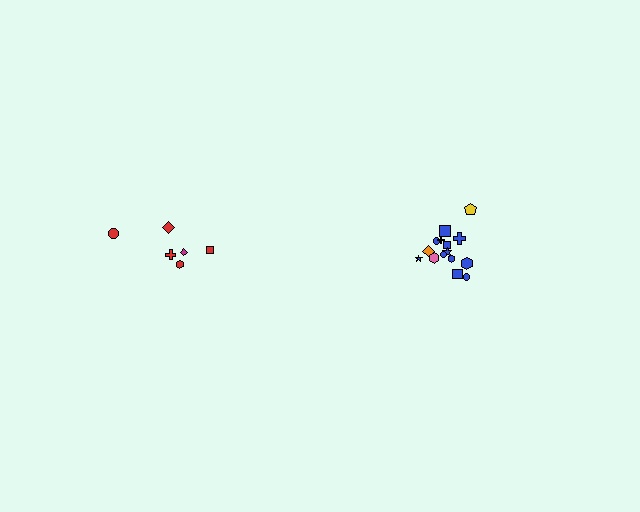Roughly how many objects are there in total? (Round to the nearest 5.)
Roughly 20 objects in total.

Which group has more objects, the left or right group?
The right group.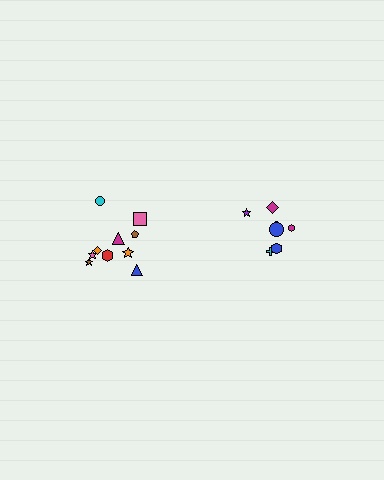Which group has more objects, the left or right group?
The left group.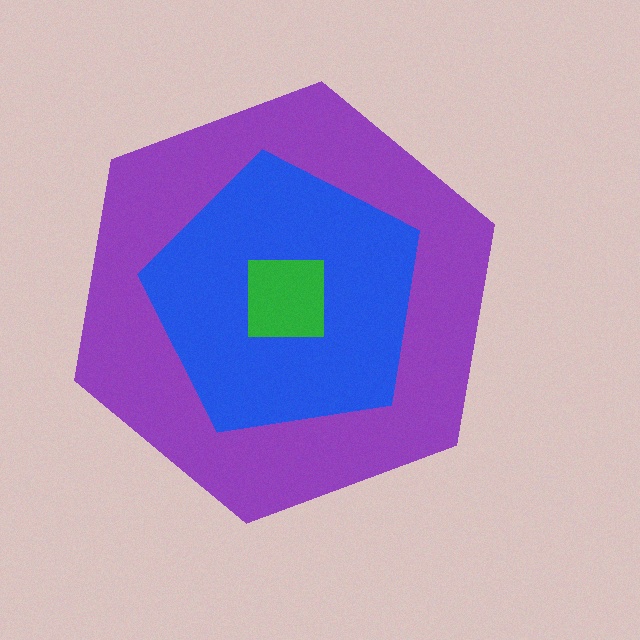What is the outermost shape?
The purple hexagon.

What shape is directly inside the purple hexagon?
The blue pentagon.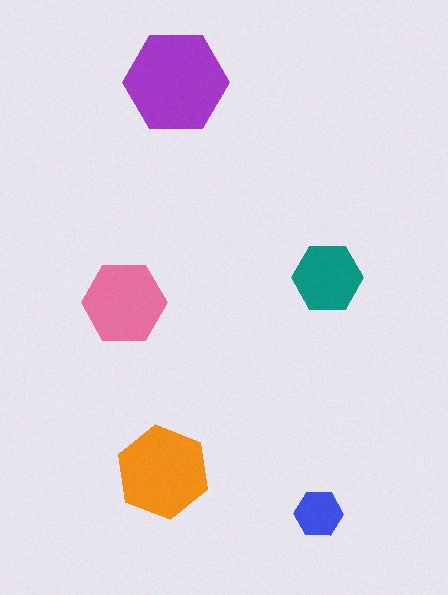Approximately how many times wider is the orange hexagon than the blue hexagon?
About 2 times wider.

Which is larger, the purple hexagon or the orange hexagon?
The purple one.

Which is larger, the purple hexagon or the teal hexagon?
The purple one.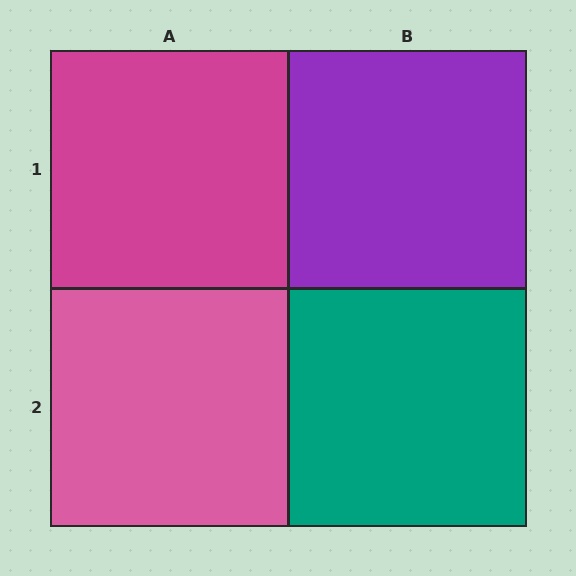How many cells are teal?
1 cell is teal.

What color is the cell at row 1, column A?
Magenta.